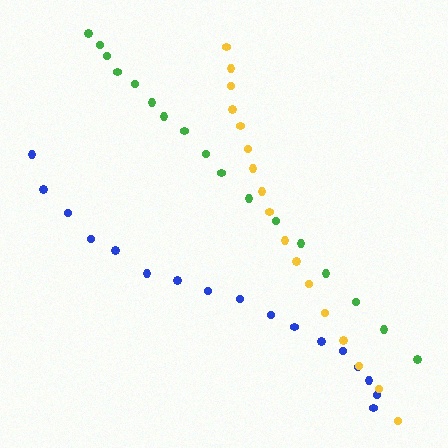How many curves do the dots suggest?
There are 3 distinct paths.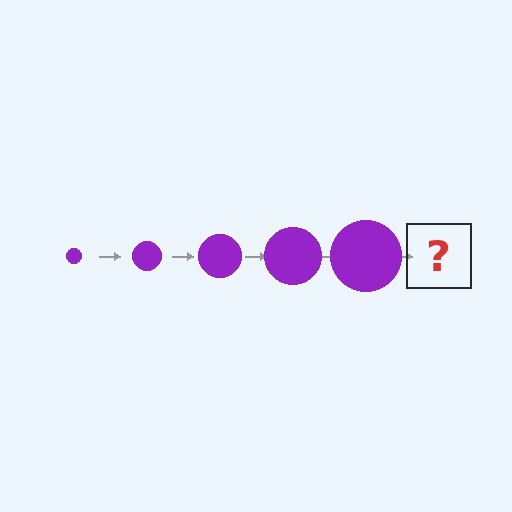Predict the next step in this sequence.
The next step is a purple circle, larger than the previous one.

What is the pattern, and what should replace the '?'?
The pattern is that the circle gets progressively larger each step. The '?' should be a purple circle, larger than the previous one.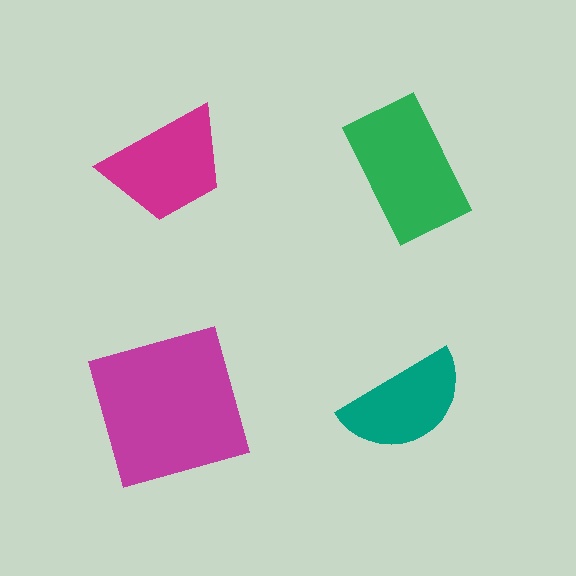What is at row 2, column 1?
A magenta square.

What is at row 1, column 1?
A magenta trapezoid.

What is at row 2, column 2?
A teal semicircle.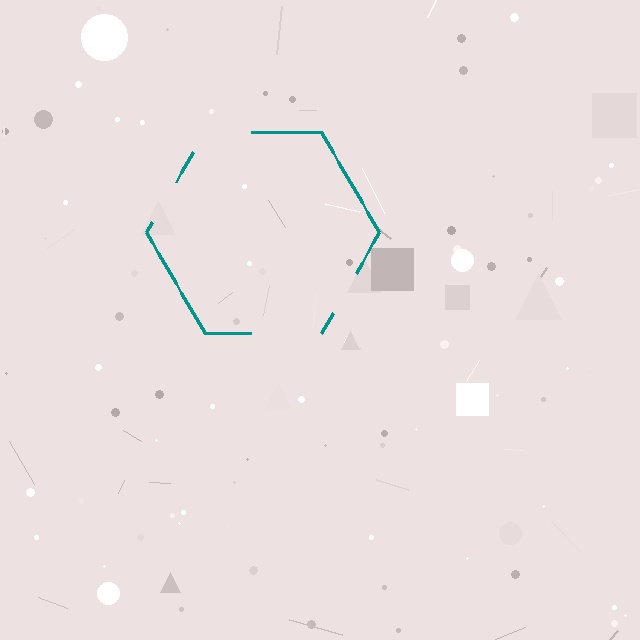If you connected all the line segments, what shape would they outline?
They would outline a hexagon.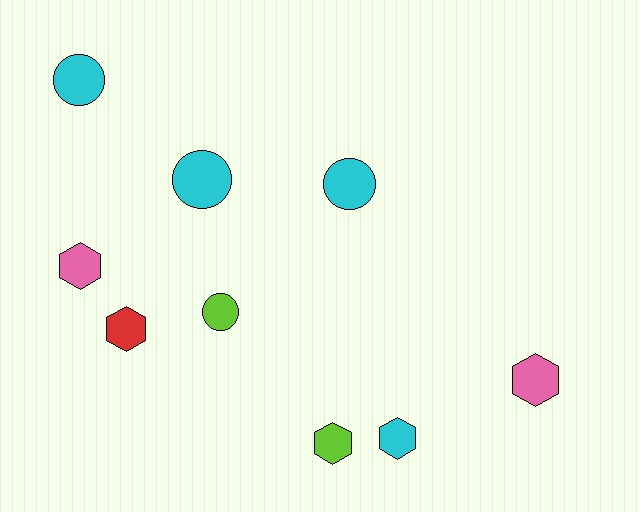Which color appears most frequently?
Cyan, with 4 objects.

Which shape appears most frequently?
Hexagon, with 5 objects.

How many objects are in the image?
There are 9 objects.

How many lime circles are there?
There is 1 lime circle.